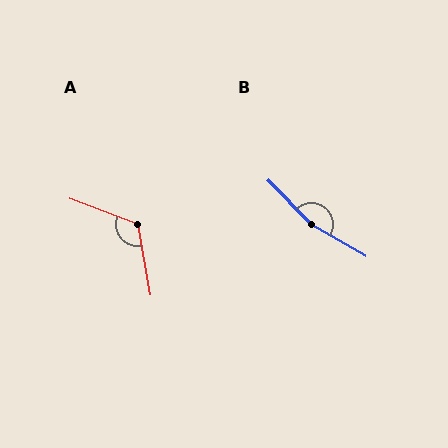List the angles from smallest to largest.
A (120°), B (164°).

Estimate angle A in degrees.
Approximately 120 degrees.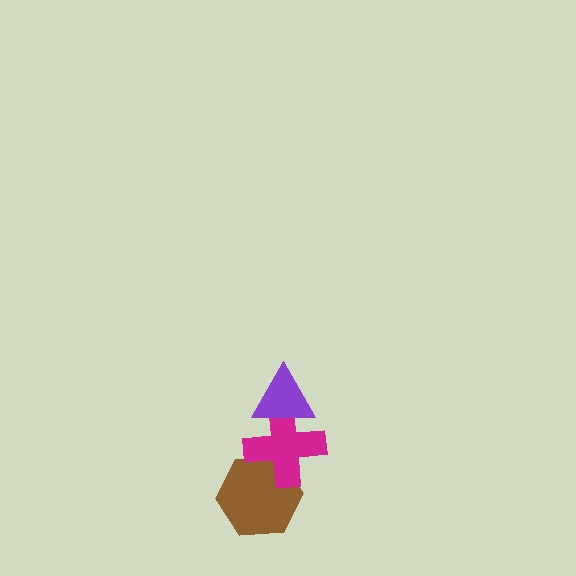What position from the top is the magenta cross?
The magenta cross is 2nd from the top.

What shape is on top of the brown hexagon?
The magenta cross is on top of the brown hexagon.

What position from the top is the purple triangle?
The purple triangle is 1st from the top.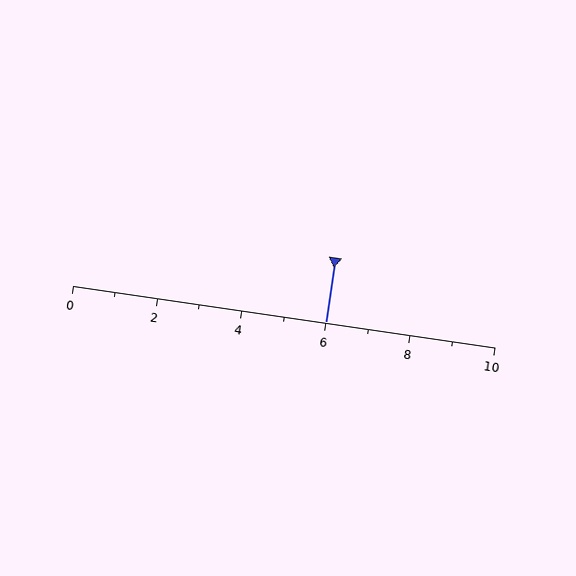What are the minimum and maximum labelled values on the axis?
The axis runs from 0 to 10.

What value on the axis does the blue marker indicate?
The marker indicates approximately 6.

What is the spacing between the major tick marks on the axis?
The major ticks are spaced 2 apart.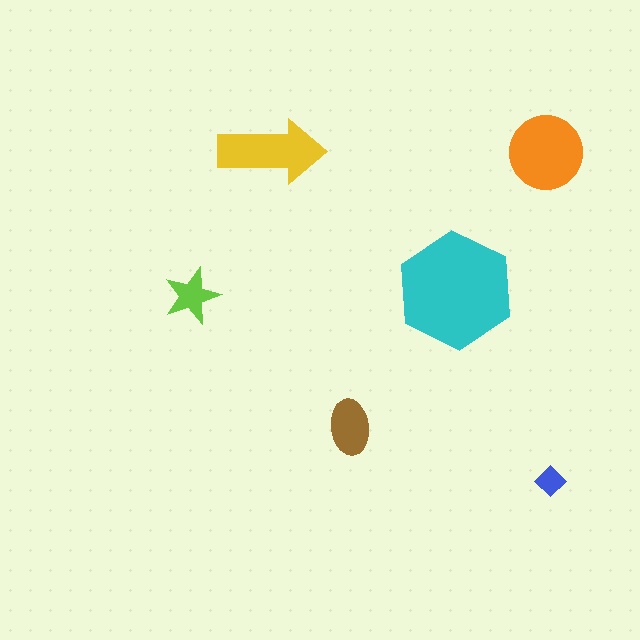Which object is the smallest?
The blue diamond.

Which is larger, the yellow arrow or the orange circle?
The orange circle.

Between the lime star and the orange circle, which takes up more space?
The orange circle.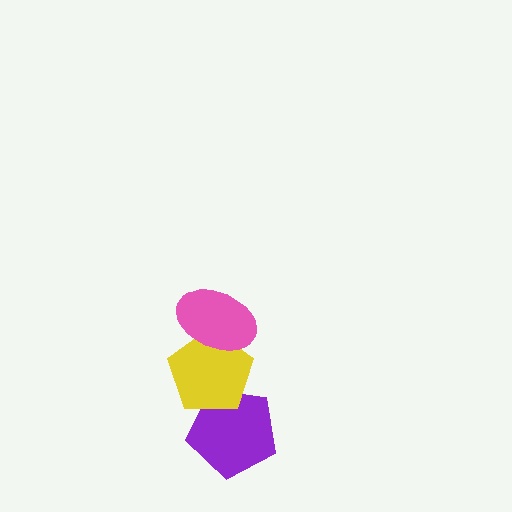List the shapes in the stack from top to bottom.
From top to bottom: the pink ellipse, the yellow pentagon, the purple pentagon.